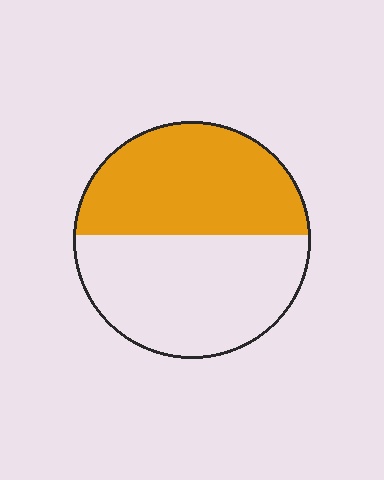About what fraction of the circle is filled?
About one half (1/2).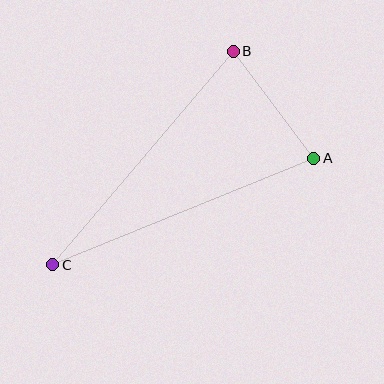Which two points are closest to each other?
Points A and B are closest to each other.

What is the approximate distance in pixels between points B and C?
The distance between B and C is approximately 279 pixels.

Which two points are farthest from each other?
Points A and C are farthest from each other.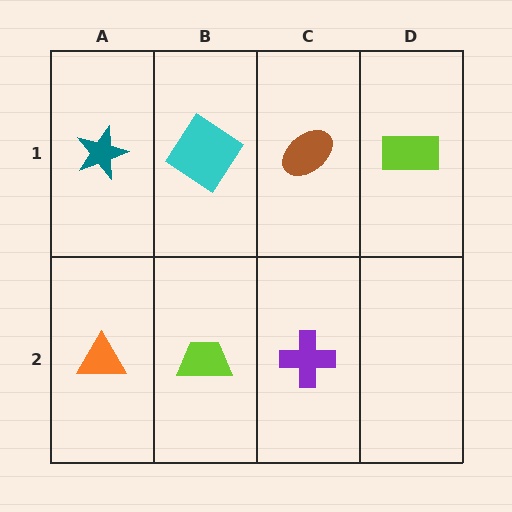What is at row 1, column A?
A teal star.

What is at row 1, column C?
A brown ellipse.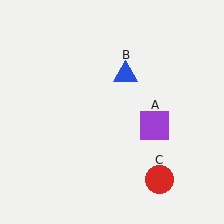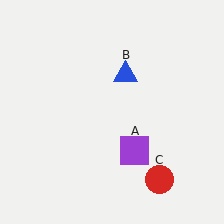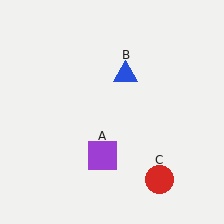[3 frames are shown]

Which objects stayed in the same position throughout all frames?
Blue triangle (object B) and red circle (object C) remained stationary.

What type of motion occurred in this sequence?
The purple square (object A) rotated clockwise around the center of the scene.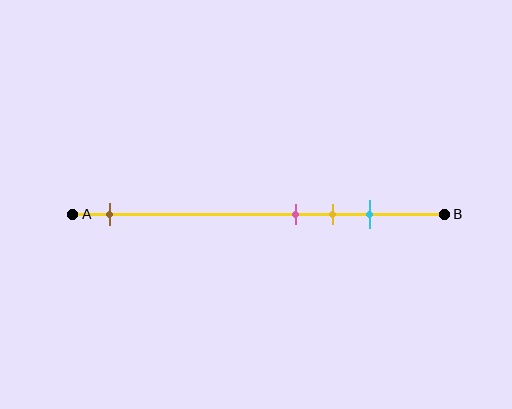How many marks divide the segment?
There are 4 marks dividing the segment.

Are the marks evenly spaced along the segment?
No, the marks are not evenly spaced.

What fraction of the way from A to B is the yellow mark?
The yellow mark is approximately 70% (0.7) of the way from A to B.